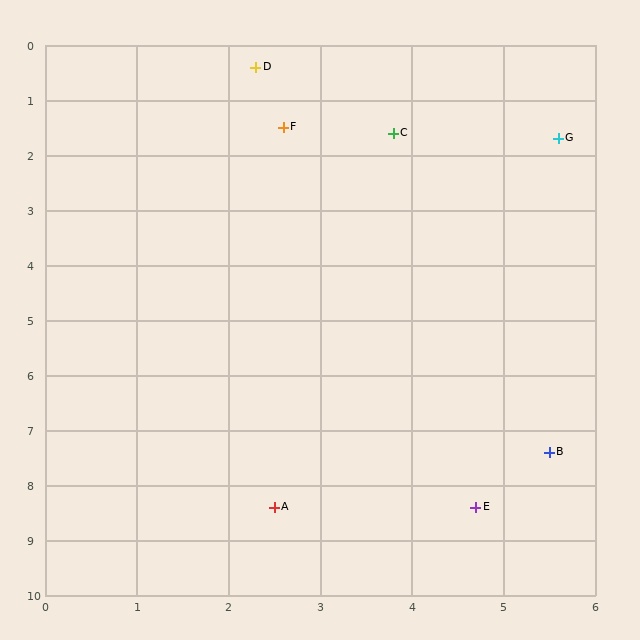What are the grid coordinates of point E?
Point E is at approximately (4.7, 8.4).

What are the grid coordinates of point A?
Point A is at approximately (2.5, 8.4).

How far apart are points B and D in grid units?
Points B and D are about 7.7 grid units apart.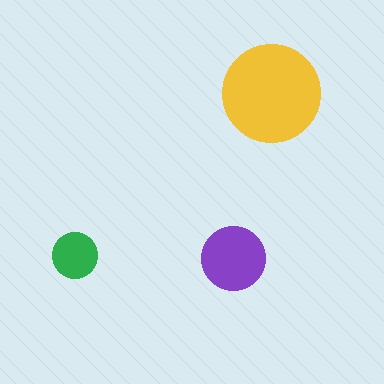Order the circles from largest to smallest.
the yellow one, the purple one, the green one.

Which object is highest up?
The yellow circle is topmost.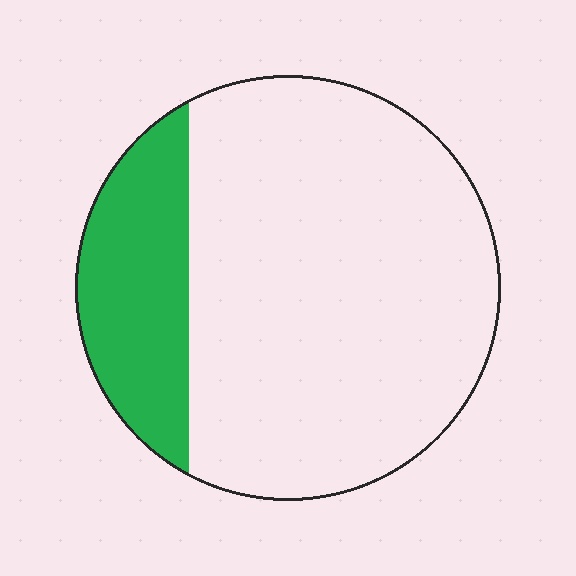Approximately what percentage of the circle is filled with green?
Approximately 20%.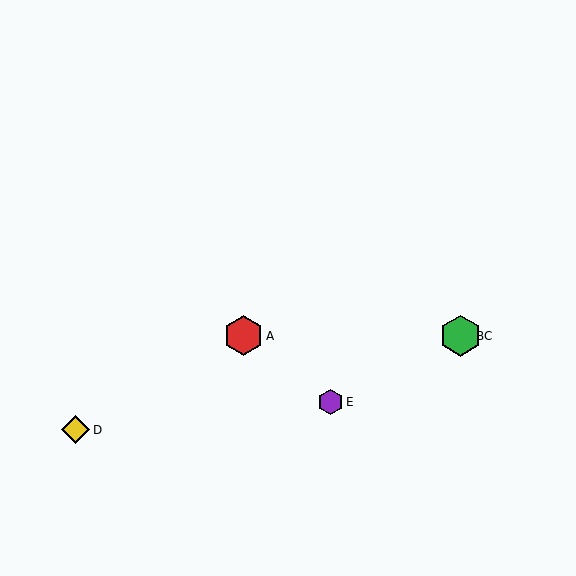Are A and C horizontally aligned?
Yes, both are at y≈336.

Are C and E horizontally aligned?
No, C is at y≈336 and E is at y≈402.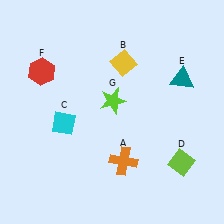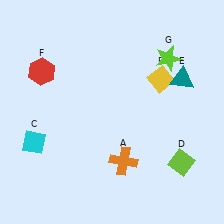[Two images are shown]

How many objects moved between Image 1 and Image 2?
3 objects moved between the two images.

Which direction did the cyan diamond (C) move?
The cyan diamond (C) moved left.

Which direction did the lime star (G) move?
The lime star (G) moved right.